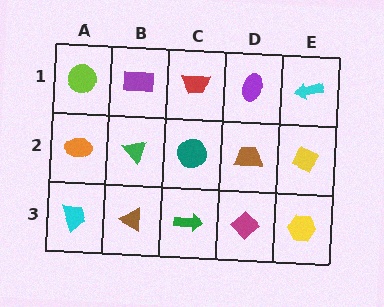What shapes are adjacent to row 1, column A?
An orange ellipse (row 2, column A), a purple rectangle (row 1, column B).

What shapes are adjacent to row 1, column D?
A brown trapezoid (row 2, column D), a red trapezoid (row 1, column C), a cyan arrow (row 1, column E).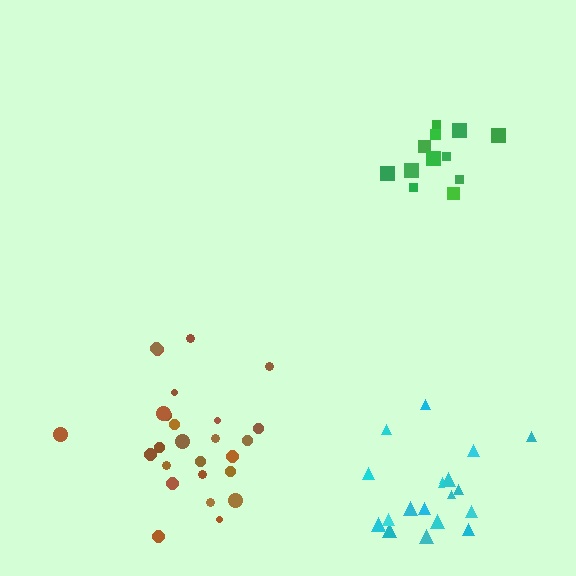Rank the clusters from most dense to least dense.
green, cyan, brown.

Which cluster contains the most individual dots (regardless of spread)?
Brown (27).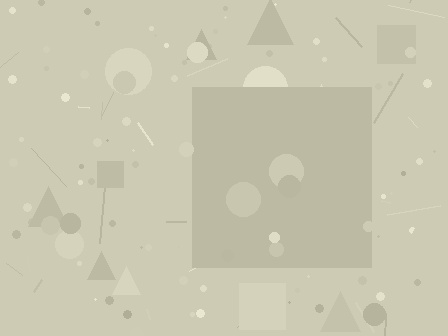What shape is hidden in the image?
A square is hidden in the image.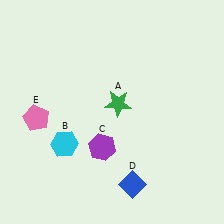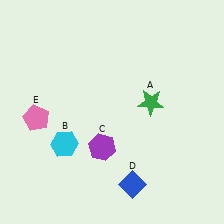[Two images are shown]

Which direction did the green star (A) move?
The green star (A) moved right.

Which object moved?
The green star (A) moved right.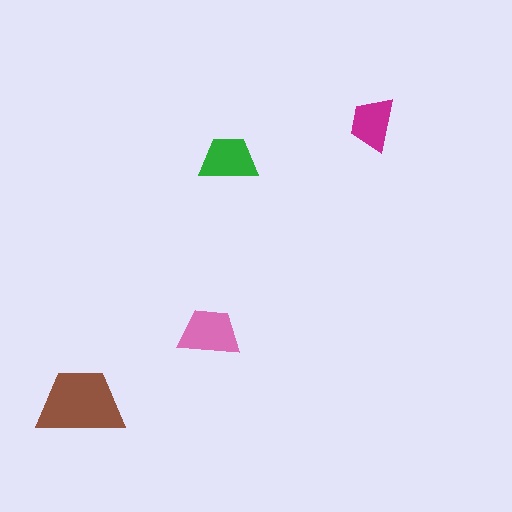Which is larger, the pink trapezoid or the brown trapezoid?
The brown one.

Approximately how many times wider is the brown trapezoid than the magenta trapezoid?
About 1.5 times wider.